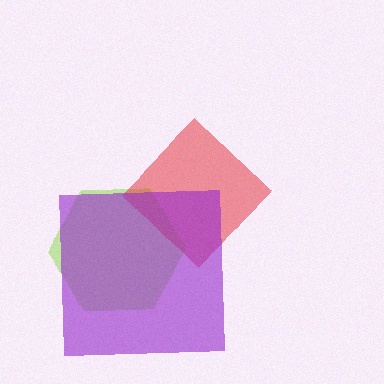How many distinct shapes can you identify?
There are 3 distinct shapes: a lime hexagon, a red diamond, a purple square.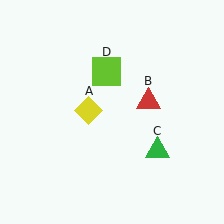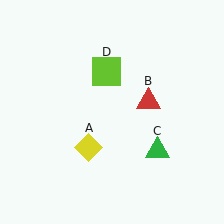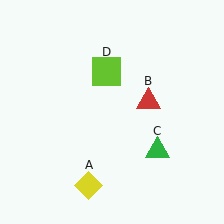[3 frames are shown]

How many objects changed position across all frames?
1 object changed position: yellow diamond (object A).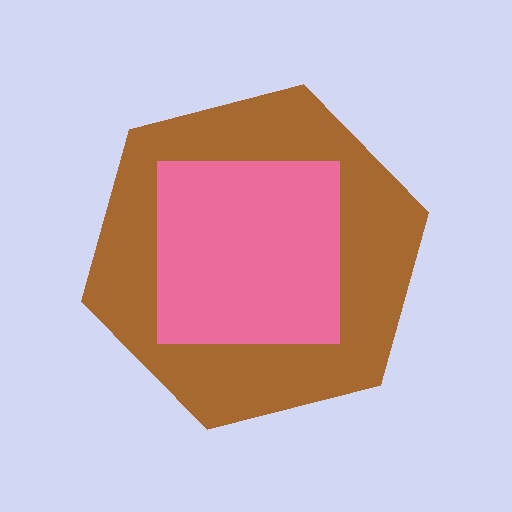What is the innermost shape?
The pink square.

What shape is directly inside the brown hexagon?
The pink square.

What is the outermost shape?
The brown hexagon.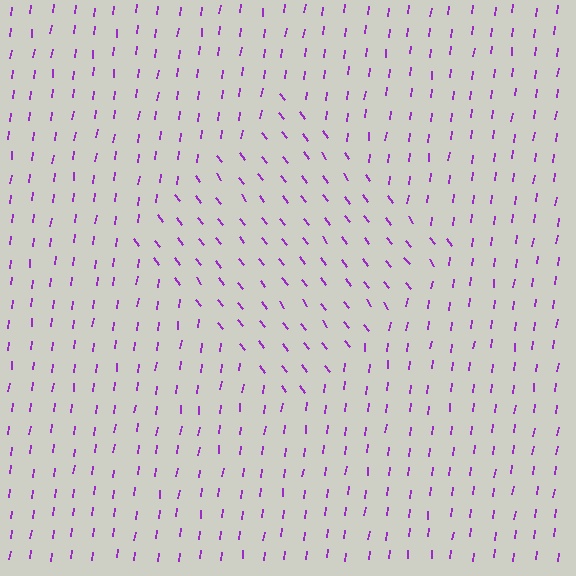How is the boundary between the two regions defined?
The boundary is defined purely by a change in line orientation (approximately 45 degrees difference). All lines are the same color and thickness.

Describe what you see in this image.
The image is filled with small purple line segments. A diamond region in the image has lines oriented differently from the surrounding lines, creating a visible texture boundary.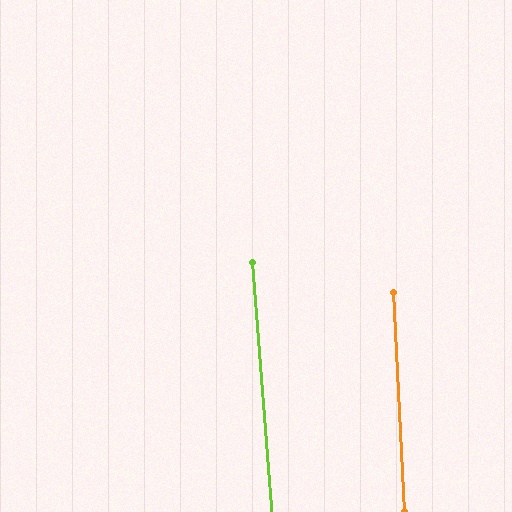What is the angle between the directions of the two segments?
Approximately 2 degrees.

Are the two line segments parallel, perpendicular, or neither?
Parallel — their directions differ by only 1.6°.